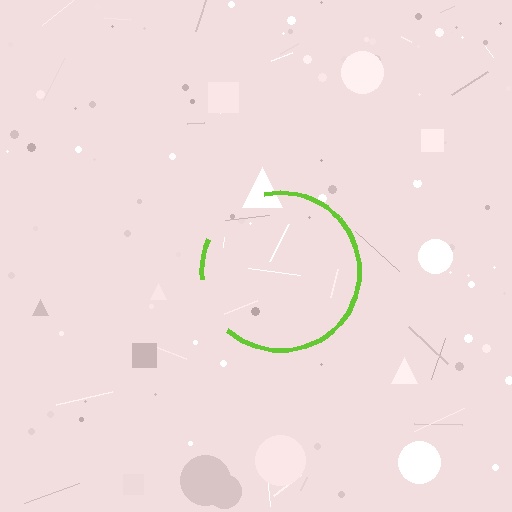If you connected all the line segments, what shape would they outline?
They would outline a circle.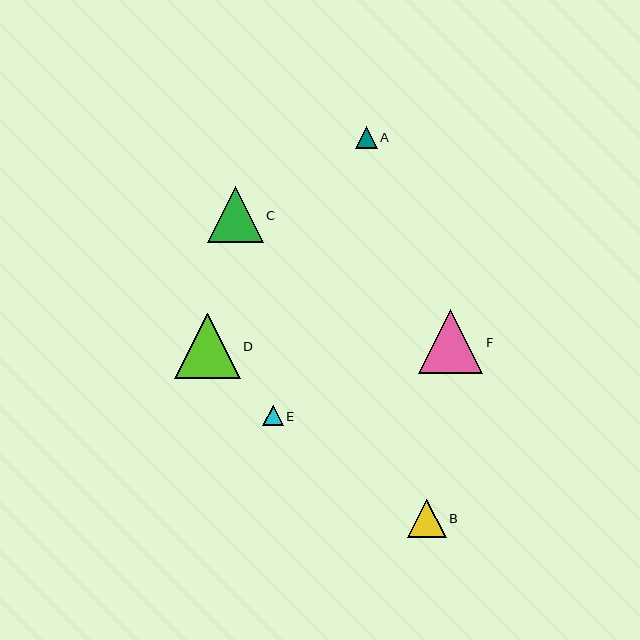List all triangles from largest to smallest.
From largest to smallest: D, F, C, B, A, E.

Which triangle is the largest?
Triangle D is the largest with a size of approximately 65 pixels.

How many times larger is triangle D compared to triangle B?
Triangle D is approximately 1.7 times the size of triangle B.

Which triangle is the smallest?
Triangle E is the smallest with a size of approximately 21 pixels.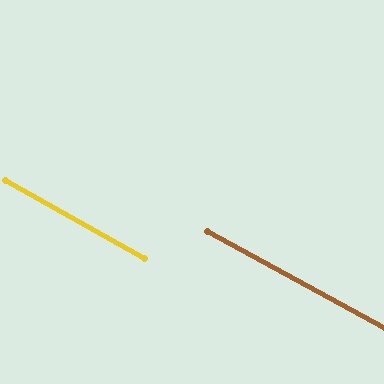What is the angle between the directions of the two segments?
Approximately 1 degree.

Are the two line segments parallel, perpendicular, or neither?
Parallel — their directions differ by only 0.8°.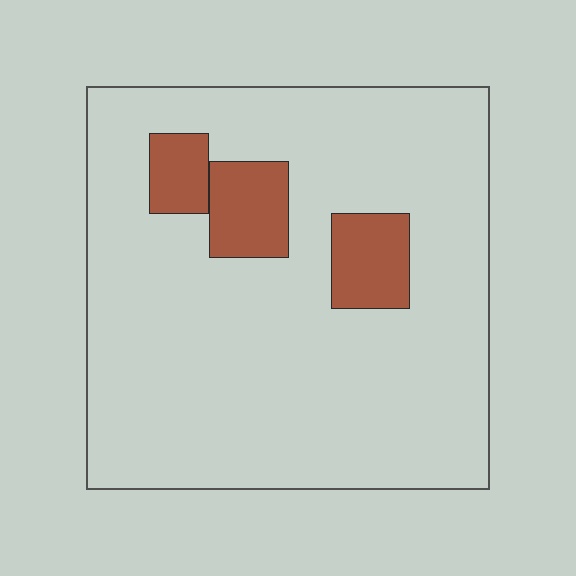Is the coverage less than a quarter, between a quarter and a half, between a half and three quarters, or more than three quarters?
Less than a quarter.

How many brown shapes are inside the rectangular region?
3.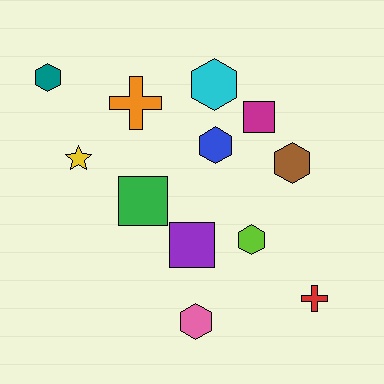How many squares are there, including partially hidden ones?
There are 3 squares.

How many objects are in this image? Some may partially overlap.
There are 12 objects.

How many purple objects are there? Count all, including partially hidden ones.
There is 1 purple object.